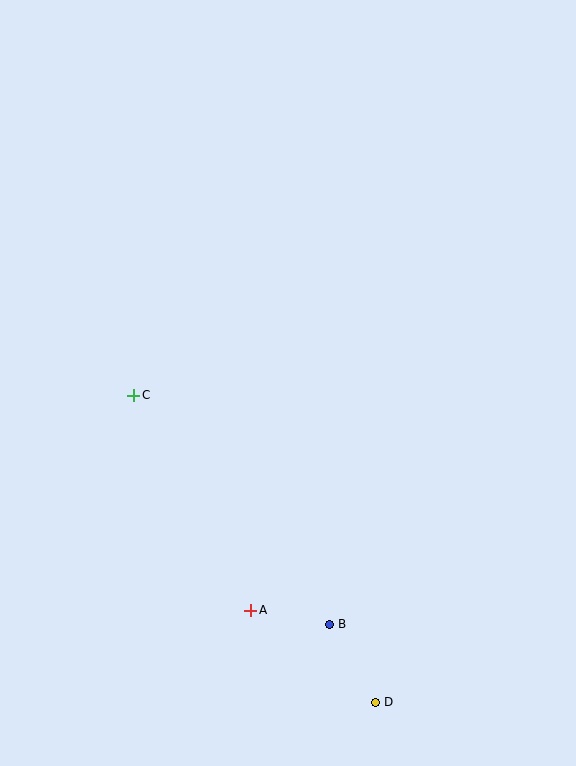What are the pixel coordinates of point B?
Point B is at (330, 624).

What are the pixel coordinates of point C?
Point C is at (134, 395).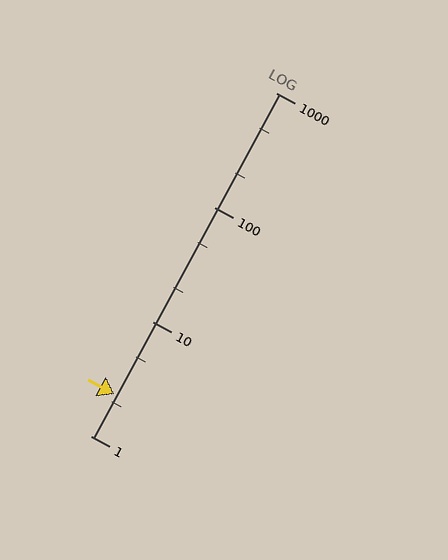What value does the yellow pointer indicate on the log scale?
The pointer indicates approximately 2.3.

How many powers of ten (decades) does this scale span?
The scale spans 3 decades, from 1 to 1000.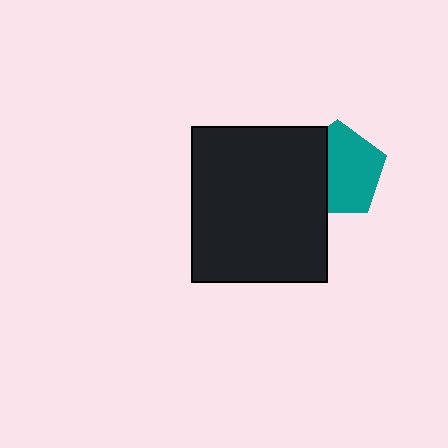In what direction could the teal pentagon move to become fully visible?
The teal pentagon could move right. That would shift it out from behind the black rectangle entirely.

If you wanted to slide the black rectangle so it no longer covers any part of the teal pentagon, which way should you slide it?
Slide it left — that is the most direct way to separate the two shapes.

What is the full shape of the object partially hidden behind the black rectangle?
The partially hidden object is a teal pentagon.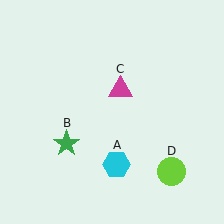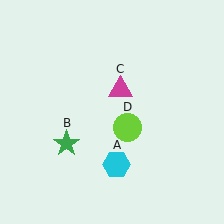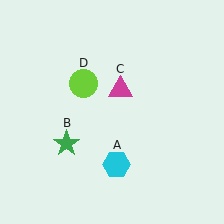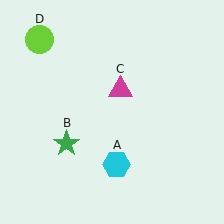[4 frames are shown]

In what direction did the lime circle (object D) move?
The lime circle (object D) moved up and to the left.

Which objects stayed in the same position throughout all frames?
Cyan hexagon (object A) and green star (object B) and magenta triangle (object C) remained stationary.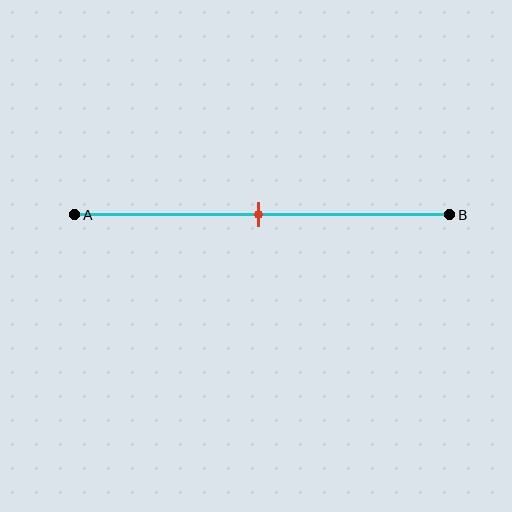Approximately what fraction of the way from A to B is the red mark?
The red mark is approximately 50% of the way from A to B.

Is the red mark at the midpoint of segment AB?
Yes, the mark is approximately at the midpoint.